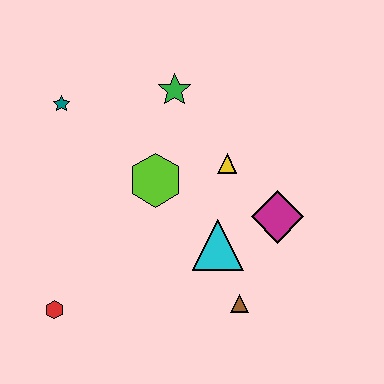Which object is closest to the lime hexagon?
The yellow triangle is closest to the lime hexagon.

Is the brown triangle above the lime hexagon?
No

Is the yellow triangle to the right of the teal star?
Yes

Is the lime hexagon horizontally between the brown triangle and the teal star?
Yes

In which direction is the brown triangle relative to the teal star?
The brown triangle is below the teal star.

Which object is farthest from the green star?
The red hexagon is farthest from the green star.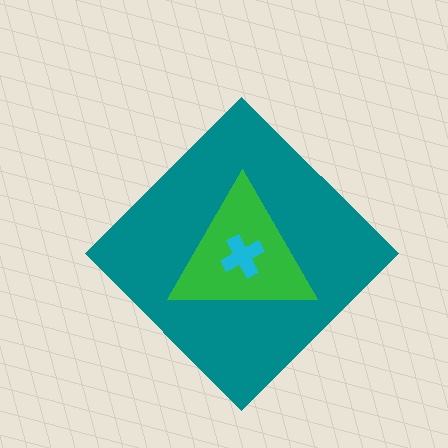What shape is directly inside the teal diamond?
The green triangle.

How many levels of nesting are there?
3.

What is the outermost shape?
The teal diamond.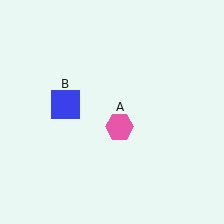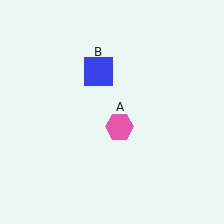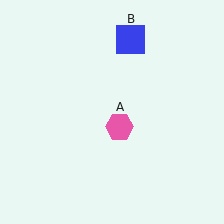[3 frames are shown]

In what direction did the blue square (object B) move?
The blue square (object B) moved up and to the right.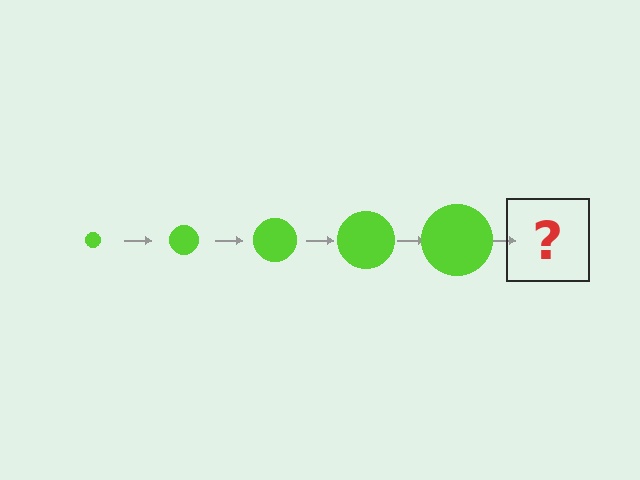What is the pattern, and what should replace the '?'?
The pattern is that the circle gets progressively larger each step. The '?' should be a lime circle, larger than the previous one.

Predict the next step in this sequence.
The next step is a lime circle, larger than the previous one.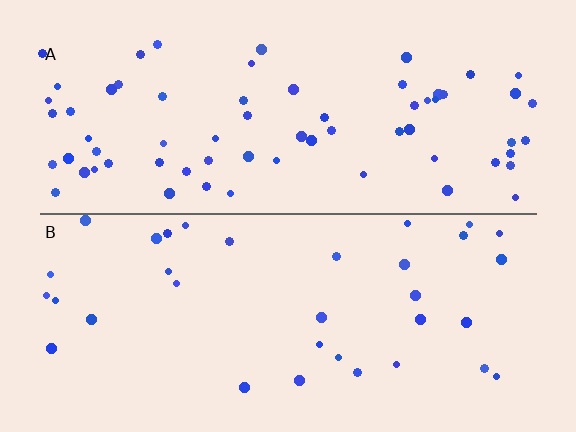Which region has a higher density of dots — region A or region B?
A (the top).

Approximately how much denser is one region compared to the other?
Approximately 2.0× — region A over region B.